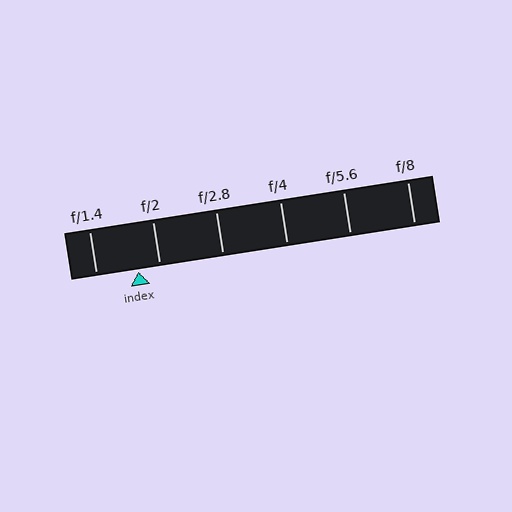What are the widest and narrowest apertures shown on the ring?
The widest aperture shown is f/1.4 and the narrowest is f/8.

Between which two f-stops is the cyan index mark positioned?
The index mark is between f/1.4 and f/2.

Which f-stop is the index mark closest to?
The index mark is closest to f/2.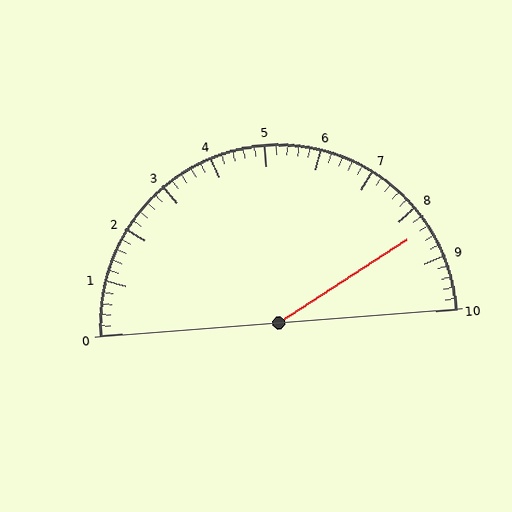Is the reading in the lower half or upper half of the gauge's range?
The reading is in the upper half of the range (0 to 10).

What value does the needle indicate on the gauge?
The needle indicates approximately 8.4.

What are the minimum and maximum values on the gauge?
The gauge ranges from 0 to 10.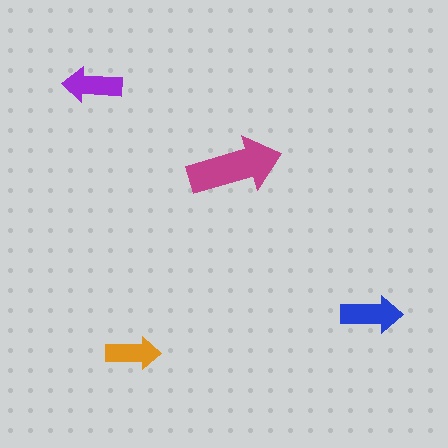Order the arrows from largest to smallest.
the magenta one, the blue one, the purple one, the orange one.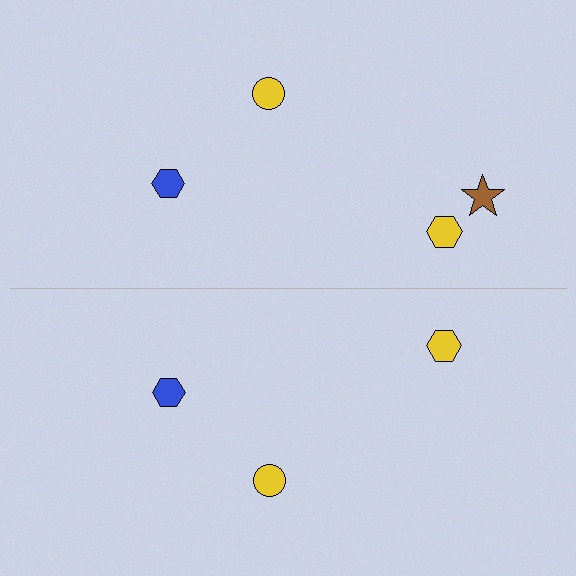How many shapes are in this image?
There are 7 shapes in this image.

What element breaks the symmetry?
A brown star is missing from the bottom side.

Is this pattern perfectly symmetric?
No, the pattern is not perfectly symmetric. A brown star is missing from the bottom side.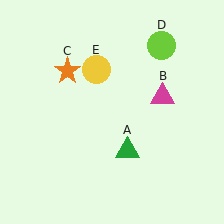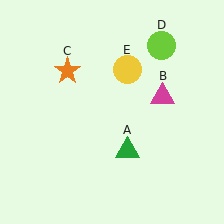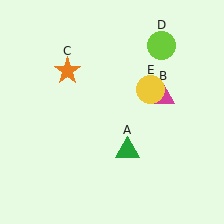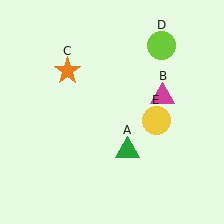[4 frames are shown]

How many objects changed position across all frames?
1 object changed position: yellow circle (object E).